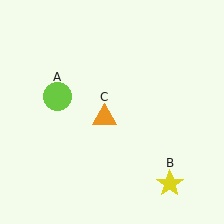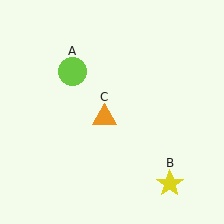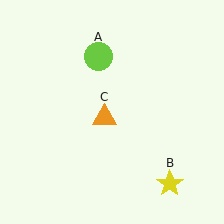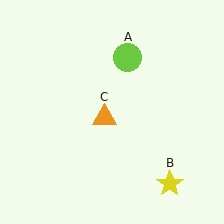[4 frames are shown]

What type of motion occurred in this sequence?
The lime circle (object A) rotated clockwise around the center of the scene.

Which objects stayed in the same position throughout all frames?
Yellow star (object B) and orange triangle (object C) remained stationary.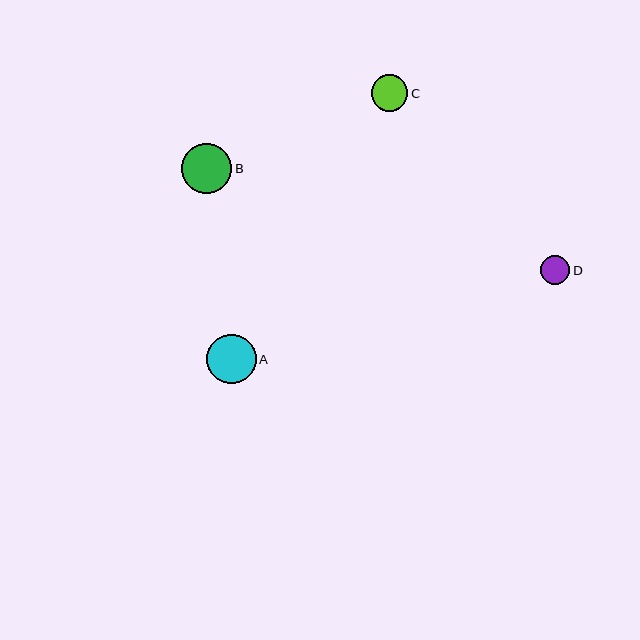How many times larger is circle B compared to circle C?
Circle B is approximately 1.4 times the size of circle C.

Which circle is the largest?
Circle B is the largest with a size of approximately 50 pixels.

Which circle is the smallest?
Circle D is the smallest with a size of approximately 29 pixels.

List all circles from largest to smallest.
From largest to smallest: B, A, C, D.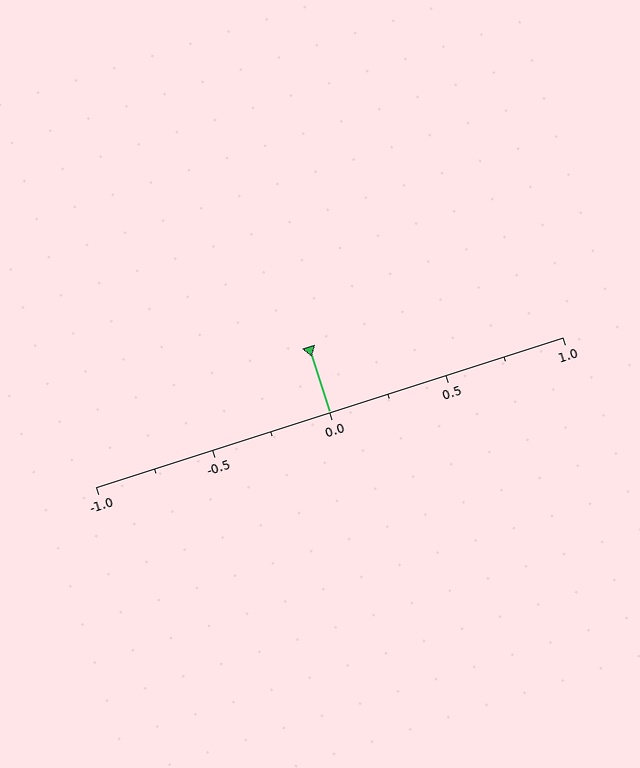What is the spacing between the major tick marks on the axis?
The major ticks are spaced 0.5 apart.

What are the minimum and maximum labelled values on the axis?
The axis runs from -1.0 to 1.0.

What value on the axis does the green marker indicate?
The marker indicates approximately 0.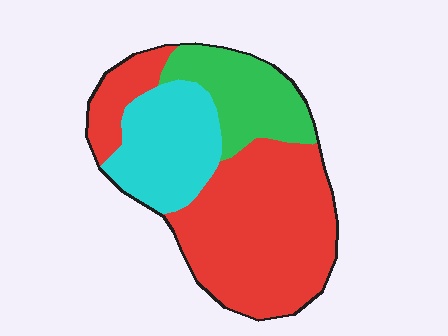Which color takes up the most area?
Red, at roughly 55%.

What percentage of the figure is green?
Green takes up less than a quarter of the figure.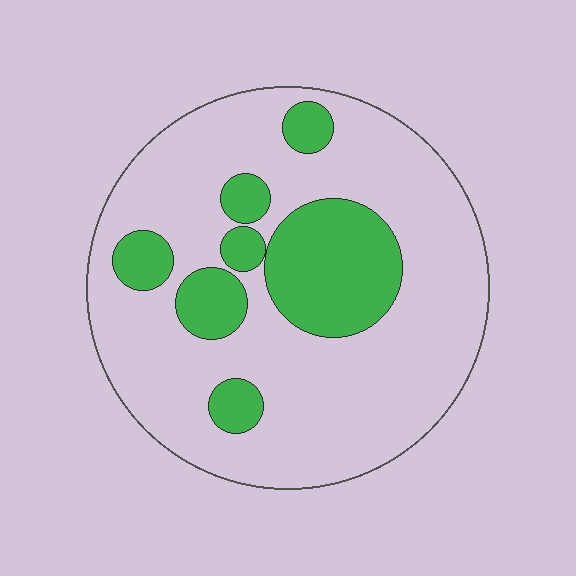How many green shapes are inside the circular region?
7.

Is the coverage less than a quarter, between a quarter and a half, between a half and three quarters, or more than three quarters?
Less than a quarter.